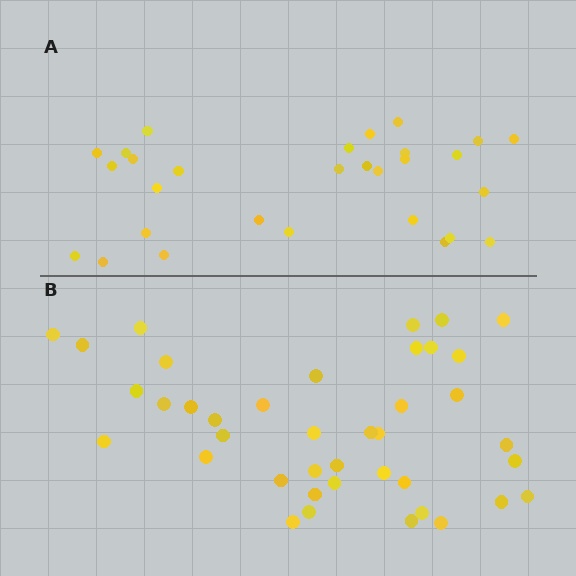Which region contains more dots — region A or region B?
Region B (the bottom region) has more dots.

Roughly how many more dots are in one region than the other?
Region B has roughly 12 or so more dots than region A.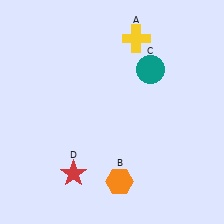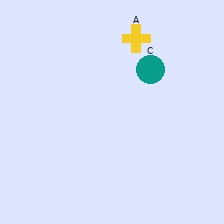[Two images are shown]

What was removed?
The red star (D), the orange hexagon (B) were removed in Image 2.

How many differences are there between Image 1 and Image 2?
There are 2 differences between the two images.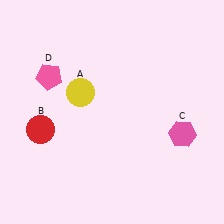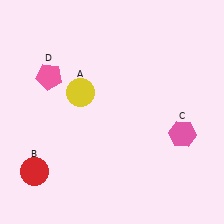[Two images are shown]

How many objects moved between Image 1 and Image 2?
1 object moved between the two images.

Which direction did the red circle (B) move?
The red circle (B) moved down.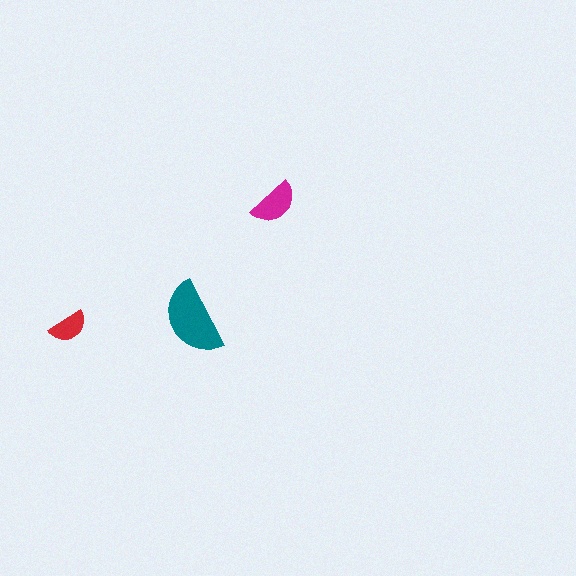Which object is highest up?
The magenta semicircle is topmost.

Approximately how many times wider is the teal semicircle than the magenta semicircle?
About 1.5 times wider.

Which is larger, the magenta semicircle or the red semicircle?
The magenta one.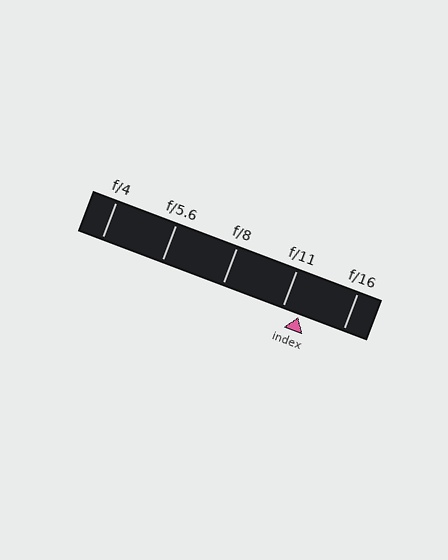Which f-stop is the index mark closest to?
The index mark is closest to f/11.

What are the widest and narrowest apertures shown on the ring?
The widest aperture shown is f/4 and the narrowest is f/16.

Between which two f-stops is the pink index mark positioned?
The index mark is between f/11 and f/16.